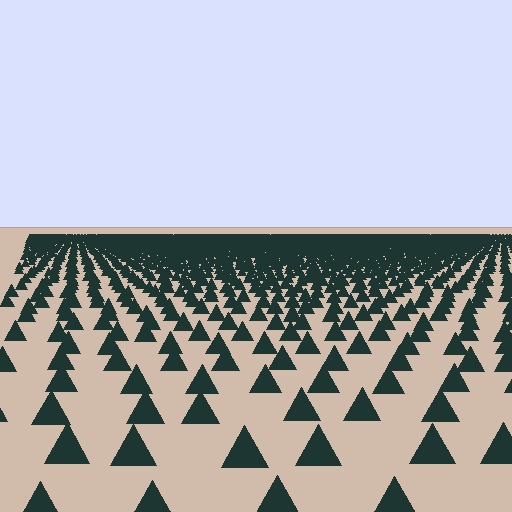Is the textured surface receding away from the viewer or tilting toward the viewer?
The surface is receding away from the viewer. Texture elements get smaller and denser toward the top.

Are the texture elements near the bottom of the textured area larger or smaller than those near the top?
Larger. Near the bottom, elements are closer to the viewer and appear at a bigger on-screen size.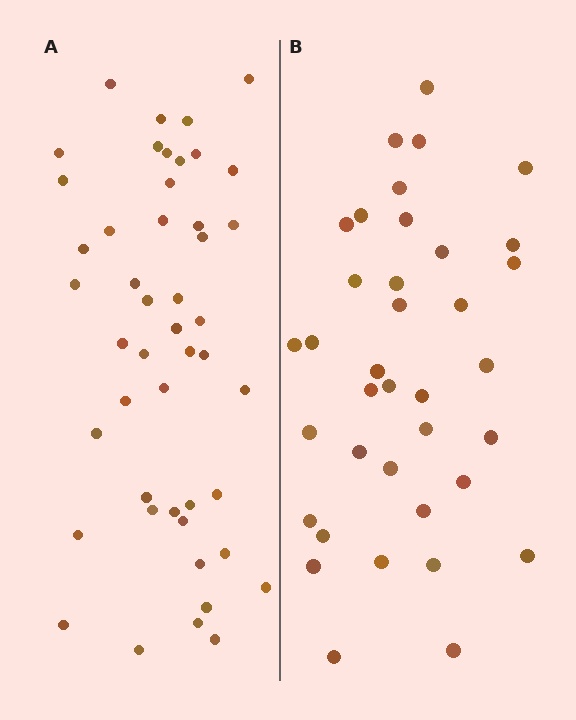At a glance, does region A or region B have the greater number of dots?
Region A (the left region) has more dots.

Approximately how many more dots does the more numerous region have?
Region A has roughly 10 or so more dots than region B.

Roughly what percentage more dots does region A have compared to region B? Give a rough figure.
About 25% more.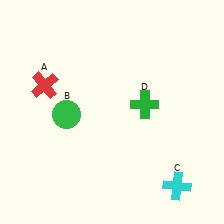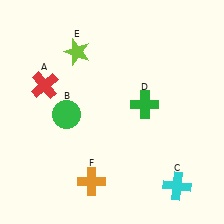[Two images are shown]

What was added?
A lime star (E), an orange cross (F) were added in Image 2.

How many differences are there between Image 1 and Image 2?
There are 2 differences between the two images.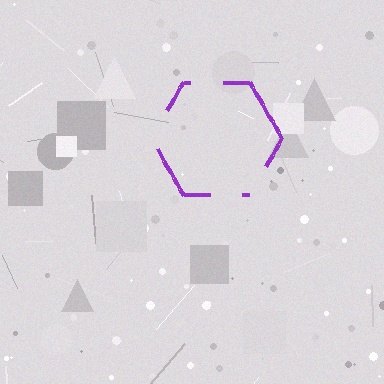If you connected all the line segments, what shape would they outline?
They would outline a hexagon.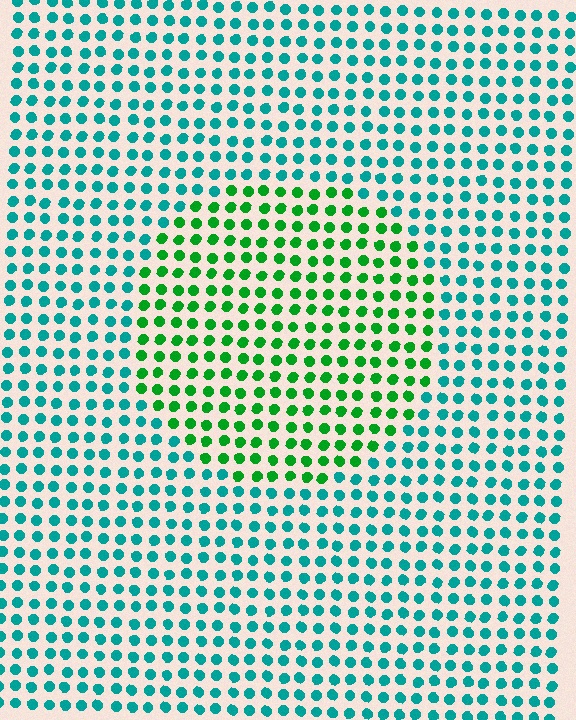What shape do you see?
I see a circle.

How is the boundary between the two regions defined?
The boundary is defined purely by a slight shift in hue (about 46 degrees). Spacing, size, and orientation are identical on both sides.